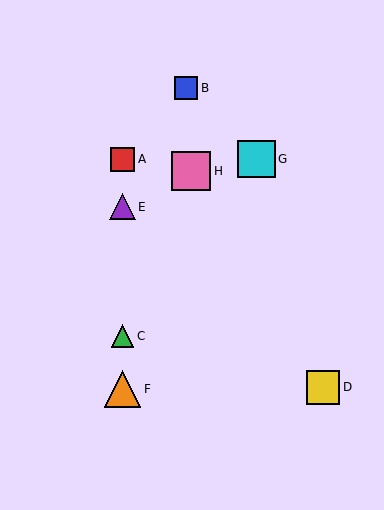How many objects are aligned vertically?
4 objects (A, C, E, F) are aligned vertically.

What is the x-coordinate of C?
Object C is at x≈122.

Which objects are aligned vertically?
Objects A, C, E, F are aligned vertically.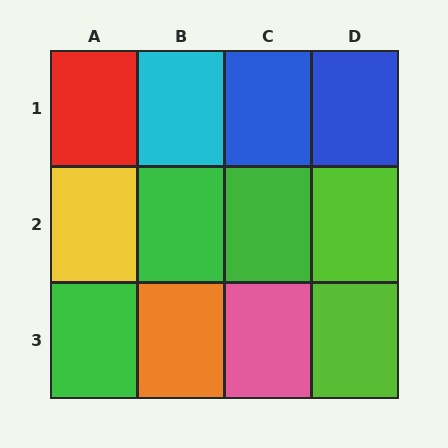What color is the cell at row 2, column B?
Green.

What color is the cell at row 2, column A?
Yellow.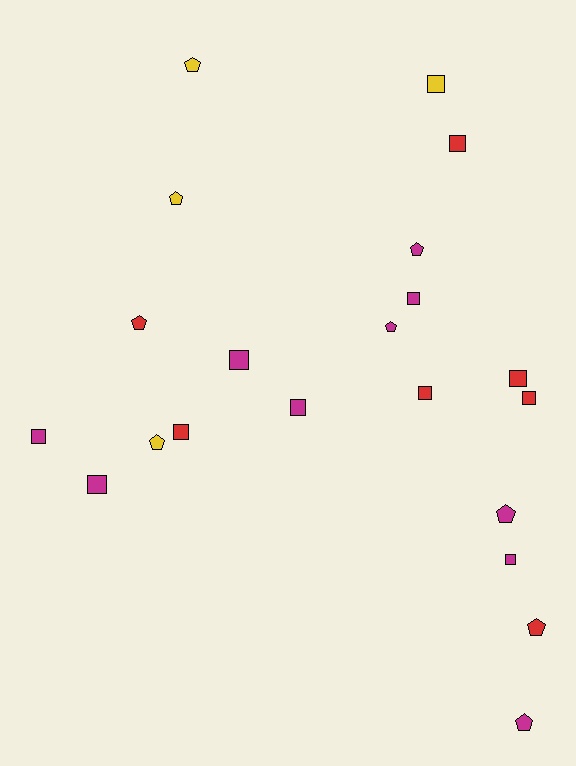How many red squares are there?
There are 5 red squares.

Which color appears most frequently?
Magenta, with 10 objects.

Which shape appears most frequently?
Square, with 12 objects.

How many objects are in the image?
There are 21 objects.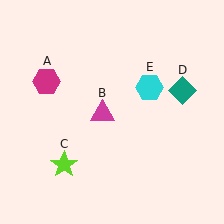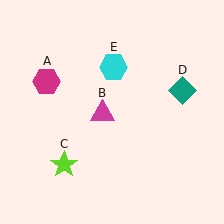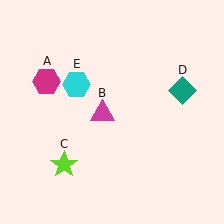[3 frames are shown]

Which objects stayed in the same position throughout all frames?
Magenta hexagon (object A) and magenta triangle (object B) and lime star (object C) and teal diamond (object D) remained stationary.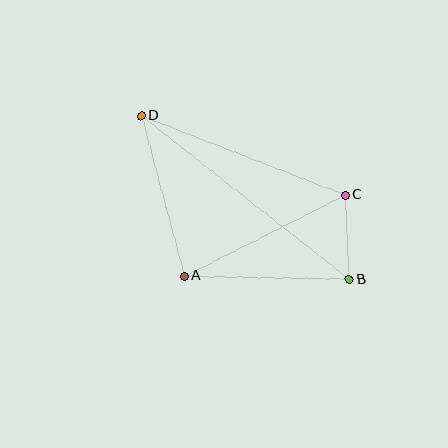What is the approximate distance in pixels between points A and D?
The distance between A and D is approximately 166 pixels.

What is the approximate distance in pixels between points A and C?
The distance between A and C is approximately 180 pixels.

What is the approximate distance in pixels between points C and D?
The distance between C and D is approximately 219 pixels.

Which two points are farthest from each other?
Points B and D are farthest from each other.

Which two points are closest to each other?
Points B and C are closest to each other.